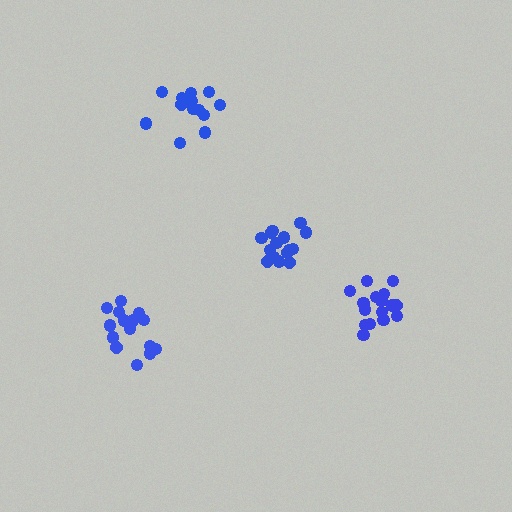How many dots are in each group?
Group 1: 13 dots, Group 2: 15 dots, Group 3: 16 dots, Group 4: 15 dots (59 total).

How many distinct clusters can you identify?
There are 4 distinct clusters.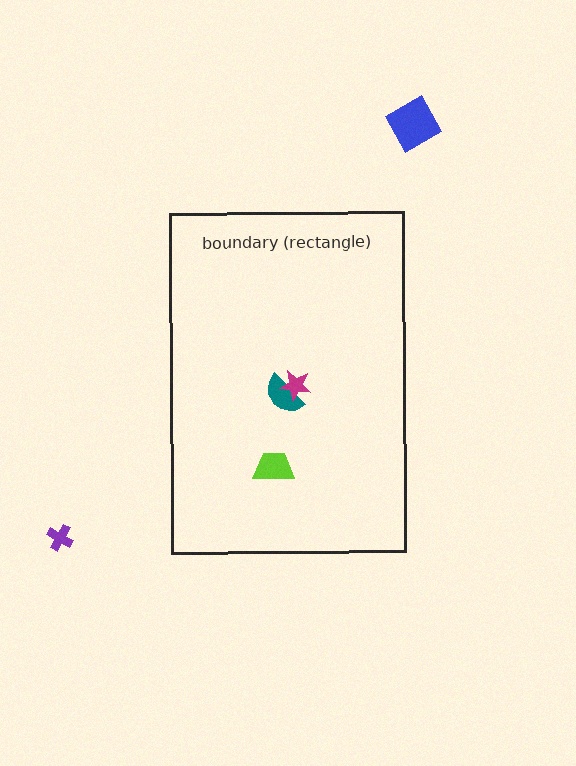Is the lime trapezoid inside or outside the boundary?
Inside.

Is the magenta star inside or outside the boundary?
Inside.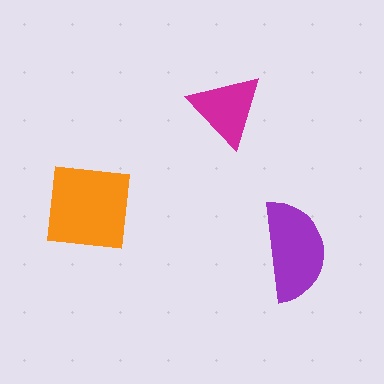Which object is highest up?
The magenta triangle is topmost.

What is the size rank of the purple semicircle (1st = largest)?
2nd.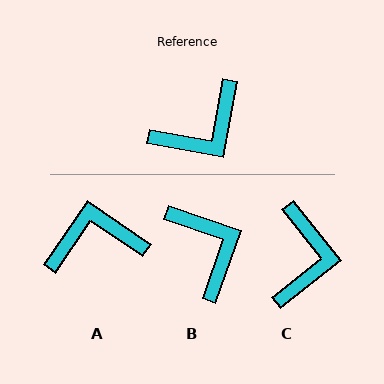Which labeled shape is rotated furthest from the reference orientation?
A, about 156 degrees away.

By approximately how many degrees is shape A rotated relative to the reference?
Approximately 156 degrees counter-clockwise.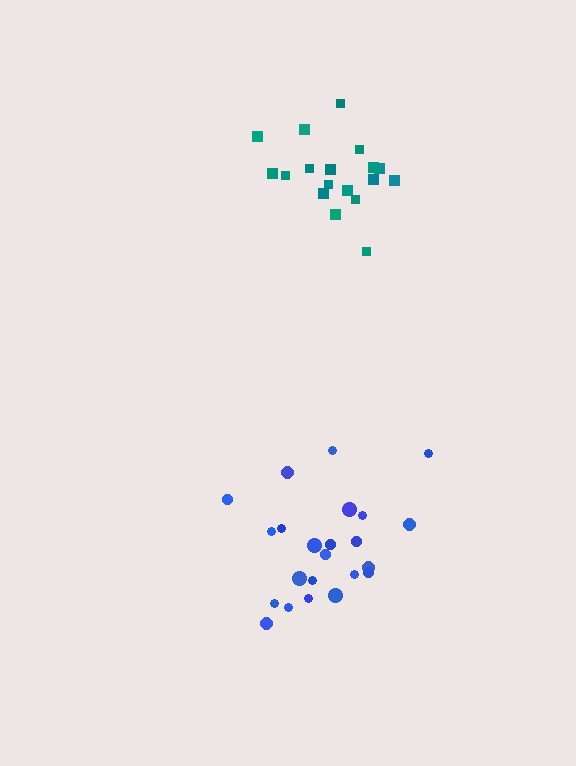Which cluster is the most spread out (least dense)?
Blue.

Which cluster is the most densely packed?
Teal.